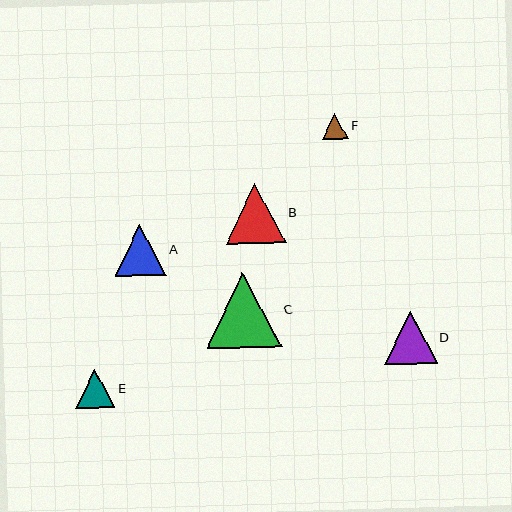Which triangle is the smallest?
Triangle F is the smallest with a size of approximately 26 pixels.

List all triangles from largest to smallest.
From largest to smallest: C, B, D, A, E, F.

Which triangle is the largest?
Triangle C is the largest with a size of approximately 75 pixels.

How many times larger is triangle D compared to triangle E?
Triangle D is approximately 1.3 times the size of triangle E.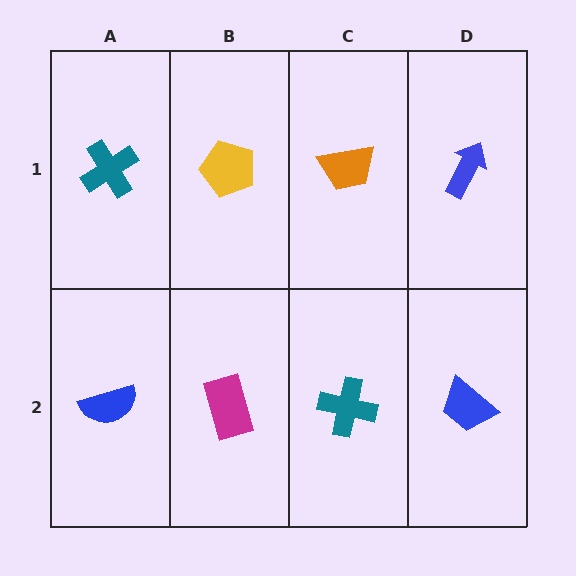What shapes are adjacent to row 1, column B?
A magenta rectangle (row 2, column B), a teal cross (row 1, column A), an orange trapezoid (row 1, column C).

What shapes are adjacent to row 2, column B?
A yellow pentagon (row 1, column B), a blue semicircle (row 2, column A), a teal cross (row 2, column C).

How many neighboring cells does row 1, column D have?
2.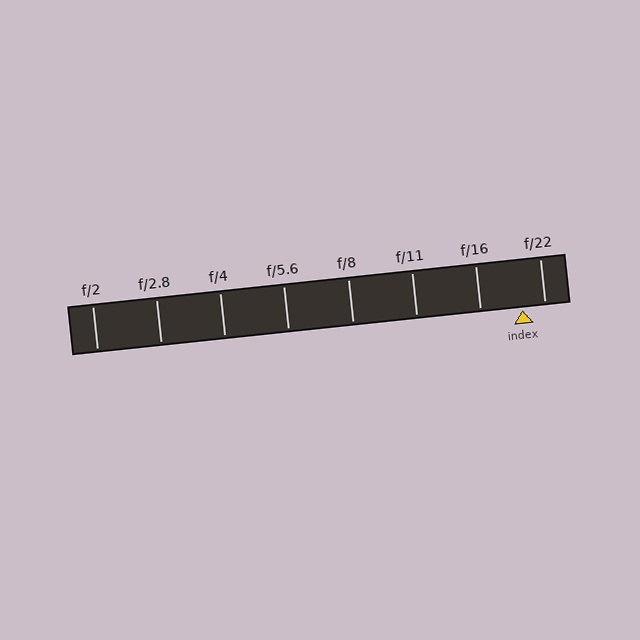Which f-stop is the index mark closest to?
The index mark is closest to f/22.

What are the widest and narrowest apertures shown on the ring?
The widest aperture shown is f/2 and the narrowest is f/22.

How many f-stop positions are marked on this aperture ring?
There are 8 f-stop positions marked.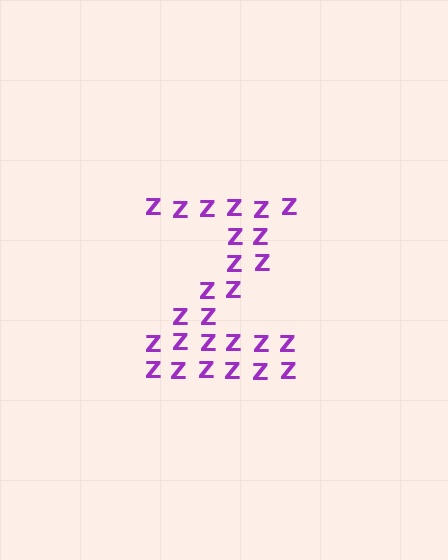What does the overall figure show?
The overall figure shows the letter Z.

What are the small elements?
The small elements are letter Z's.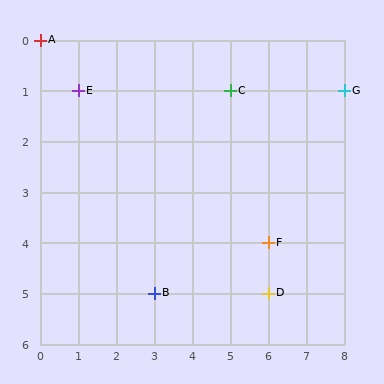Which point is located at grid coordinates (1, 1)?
Point E is at (1, 1).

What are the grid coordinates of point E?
Point E is at grid coordinates (1, 1).